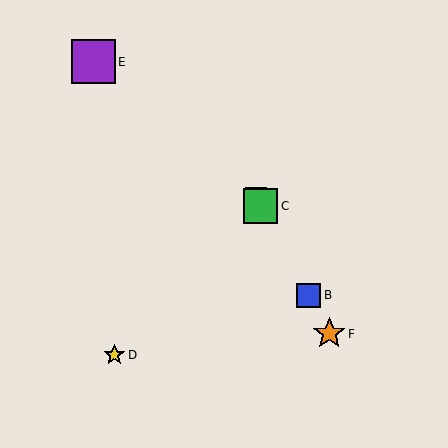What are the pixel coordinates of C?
Object C is at (260, 206).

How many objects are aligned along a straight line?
4 objects (A, B, C, F) are aligned along a straight line.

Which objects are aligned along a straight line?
Objects A, B, C, F are aligned along a straight line.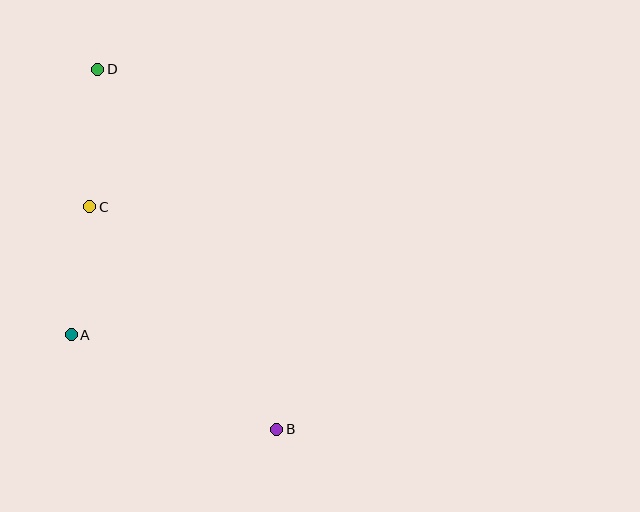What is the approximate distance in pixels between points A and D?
The distance between A and D is approximately 267 pixels.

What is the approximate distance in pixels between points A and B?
The distance between A and B is approximately 226 pixels.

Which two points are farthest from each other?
Points B and D are farthest from each other.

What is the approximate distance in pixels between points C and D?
The distance between C and D is approximately 138 pixels.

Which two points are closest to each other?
Points A and C are closest to each other.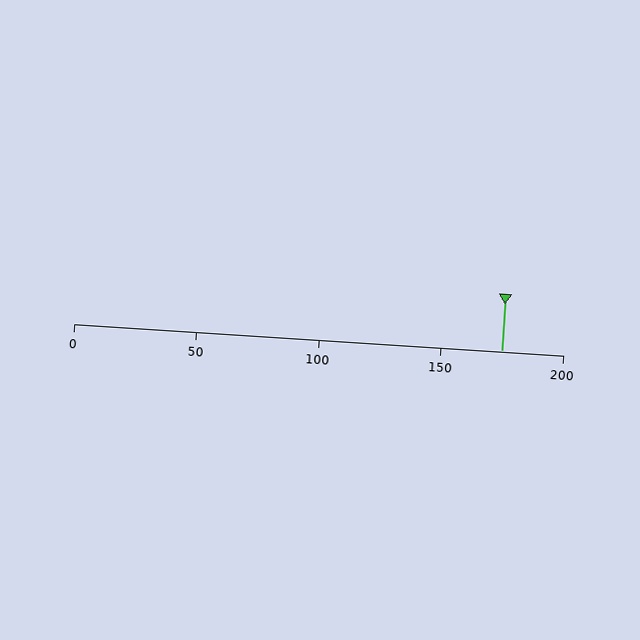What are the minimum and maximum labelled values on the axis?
The axis runs from 0 to 200.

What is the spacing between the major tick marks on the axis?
The major ticks are spaced 50 apart.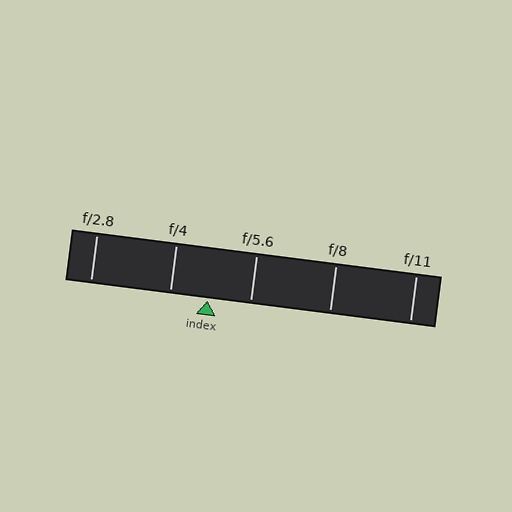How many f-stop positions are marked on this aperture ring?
There are 5 f-stop positions marked.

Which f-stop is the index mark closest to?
The index mark is closest to f/4.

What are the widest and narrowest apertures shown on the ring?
The widest aperture shown is f/2.8 and the narrowest is f/11.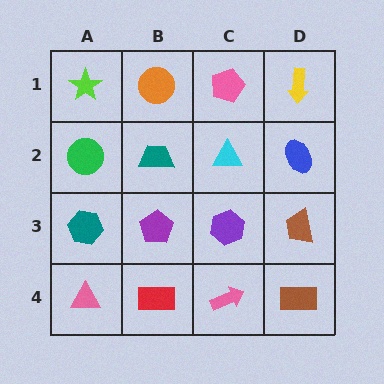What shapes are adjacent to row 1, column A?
A green circle (row 2, column A), an orange circle (row 1, column B).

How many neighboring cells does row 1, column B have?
3.